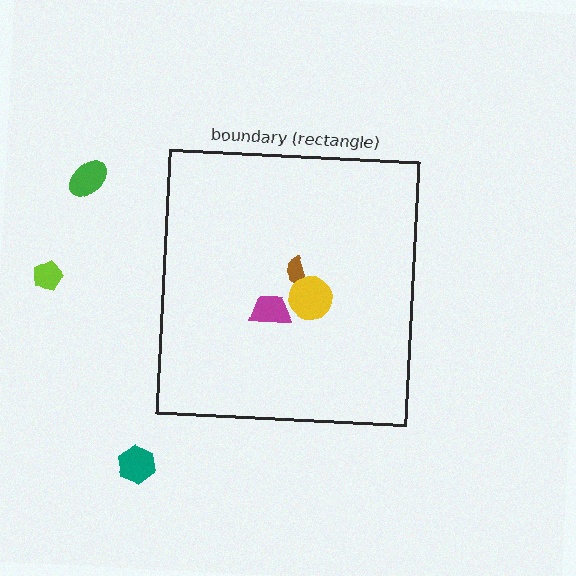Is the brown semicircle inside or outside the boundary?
Inside.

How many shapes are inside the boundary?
3 inside, 3 outside.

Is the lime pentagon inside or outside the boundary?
Outside.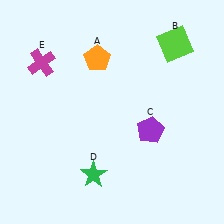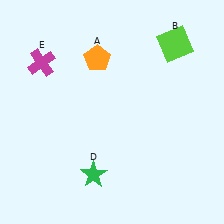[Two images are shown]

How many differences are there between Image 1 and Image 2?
There is 1 difference between the two images.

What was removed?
The purple pentagon (C) was removed in Image 2.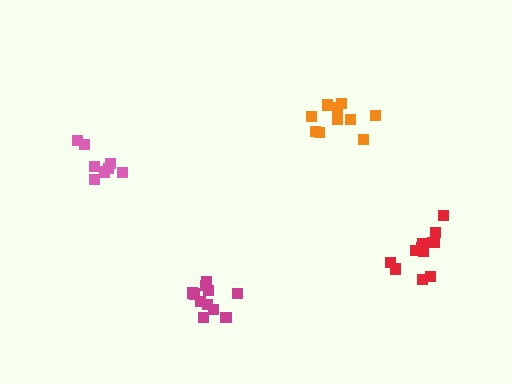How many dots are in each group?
Group 1: 13 dots, Group 2: 11 dots, Group 3: 11 dots, Group 4: 8 dots (43 total).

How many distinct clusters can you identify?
There are 4 distinct clusters.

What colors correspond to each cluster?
The clusters are colored: red, magenta, orange, pink.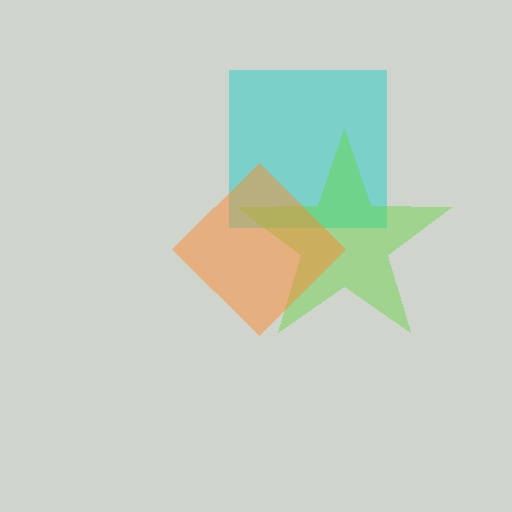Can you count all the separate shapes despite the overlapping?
Yes, there are 3 separate shapes.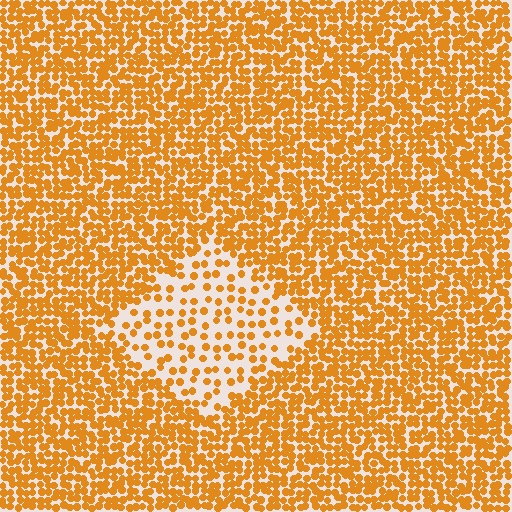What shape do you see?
I see a diamond.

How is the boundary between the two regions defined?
The boundary is defined by a change in element density (approximately 2.5x ratio). All elements are the same color, size, and shape.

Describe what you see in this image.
The image contains small orange elements arranged at two different densities. A diamond-shaped region is visible where the elements are less densely packed than the surrounding area.